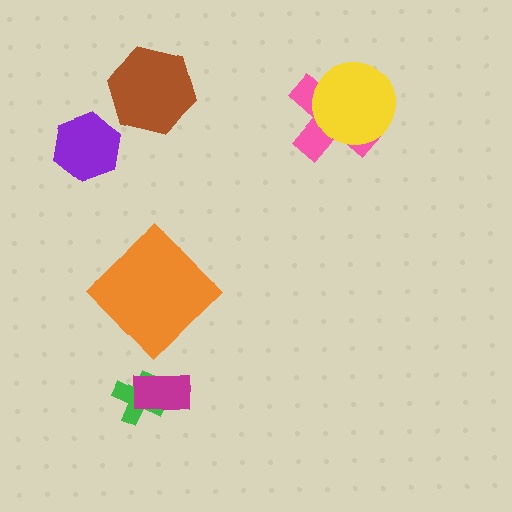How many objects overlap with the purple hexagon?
0 objects overlap with the purple hexagon.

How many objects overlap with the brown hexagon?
0 objects overlap with the brown hexagon.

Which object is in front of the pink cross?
The yellow circle is in front of the pink cross.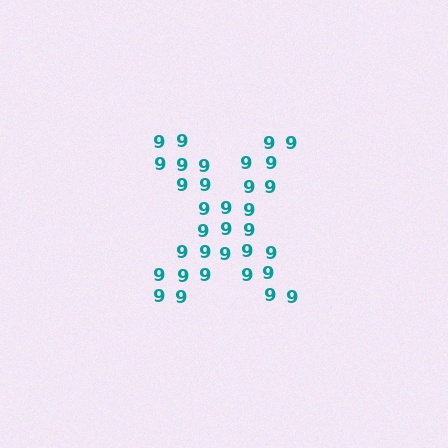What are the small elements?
The small elements are digit 9's.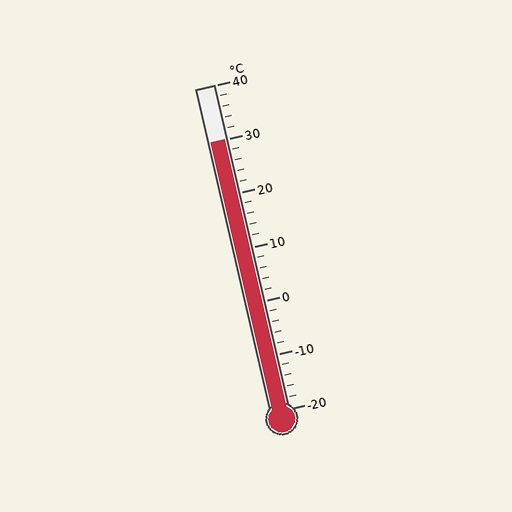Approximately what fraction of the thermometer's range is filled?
The thermometer is filled to approximately 85% of its range.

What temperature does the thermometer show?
The thermometer shows approximately 30°C.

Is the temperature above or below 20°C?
The temperature is above 20°C.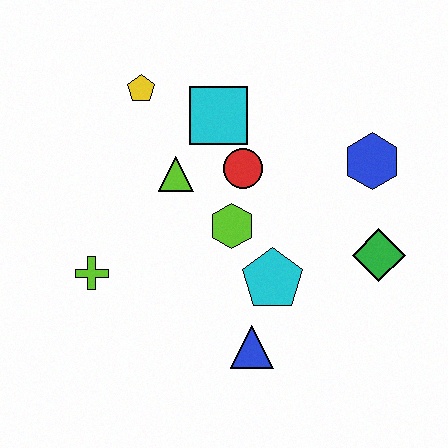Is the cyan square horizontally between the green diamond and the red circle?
No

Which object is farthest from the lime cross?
The blue hexagon is farthest from the lime cross.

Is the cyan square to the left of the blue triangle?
Yes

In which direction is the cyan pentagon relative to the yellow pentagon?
The cyan pentagon is below the yellow pentagon.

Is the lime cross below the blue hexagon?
Yes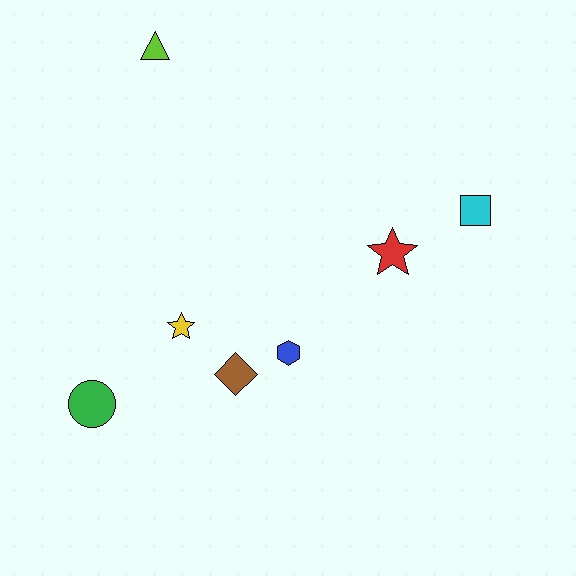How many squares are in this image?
There is 1 square.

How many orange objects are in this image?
There are no orange objects.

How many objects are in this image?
There are 7 objects.